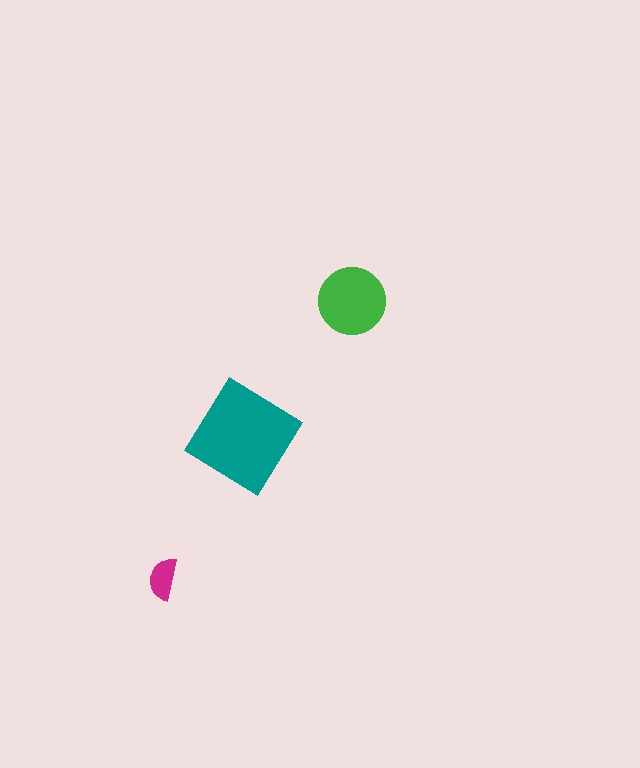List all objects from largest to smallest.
The teal diamond, the green circle, the magenta semicircle.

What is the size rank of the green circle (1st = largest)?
2nd.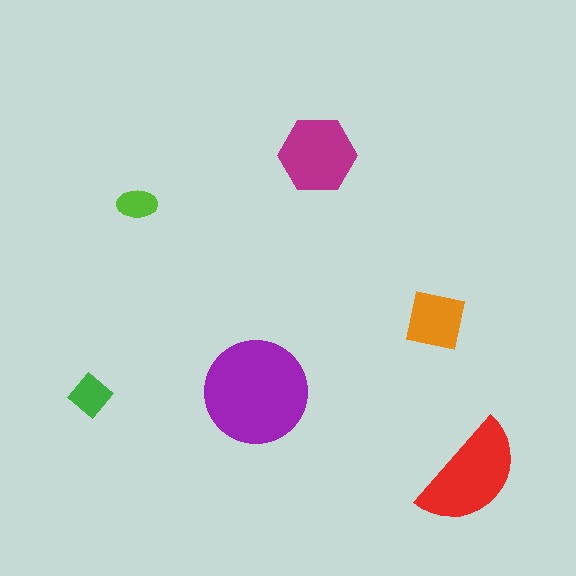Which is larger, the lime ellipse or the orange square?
The orange square.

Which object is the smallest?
The lime ellipse.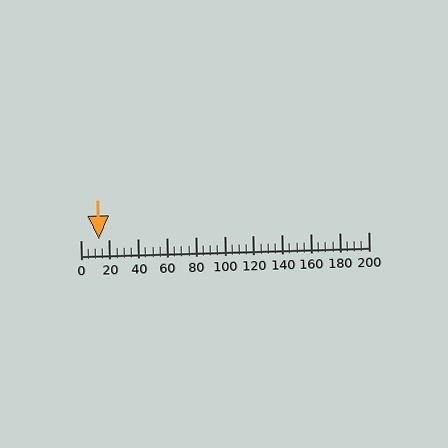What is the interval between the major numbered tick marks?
The major tick marks are spaced 20 units apart.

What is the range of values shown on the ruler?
The ruler shows values from 0 to 200.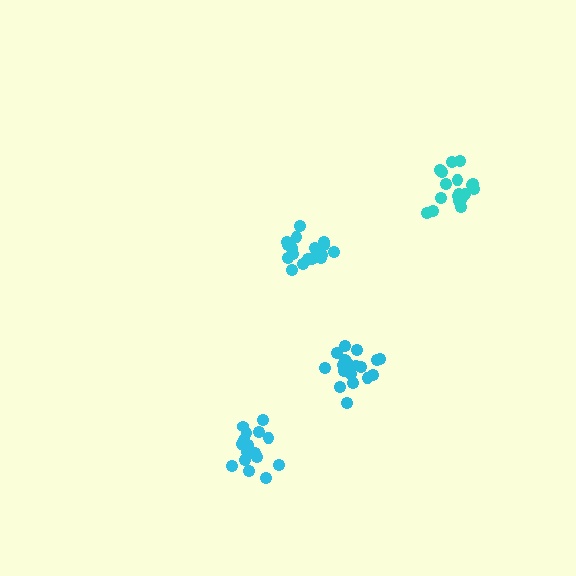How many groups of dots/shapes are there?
There are 4 groups.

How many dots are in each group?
Group 1: 18 dots, Group 2: 20 dots, Group 3: 17 dots, Group 4: 18 dots (73 total).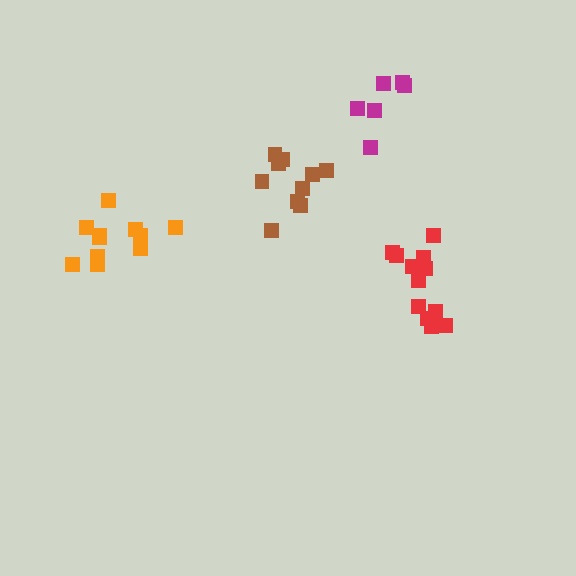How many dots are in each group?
Group 1: 11 dots, Group 2: 12 dots, Group 3: 6 dots, Group 4: 10 dots (39 total).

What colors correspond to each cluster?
The clusters are colored: orange, red, magenta, brown.